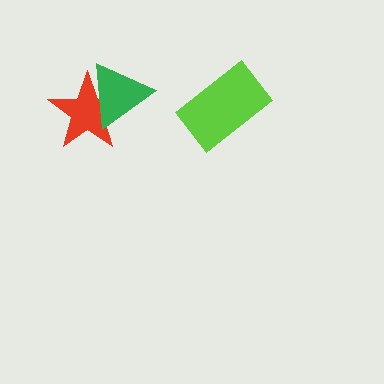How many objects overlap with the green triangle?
1 object overlaps with the green triangle.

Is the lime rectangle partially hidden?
No, no other shape covers it.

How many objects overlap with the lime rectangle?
0 objects overlap with the lime rectangle.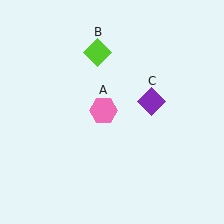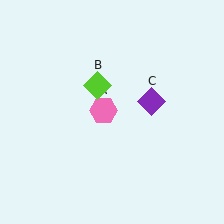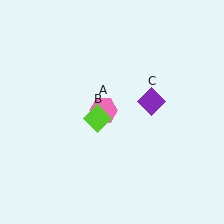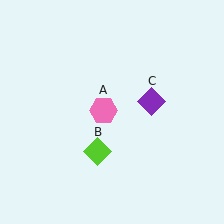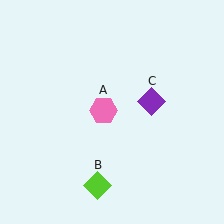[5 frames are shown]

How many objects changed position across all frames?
1 object changed position: lime diamond (object B).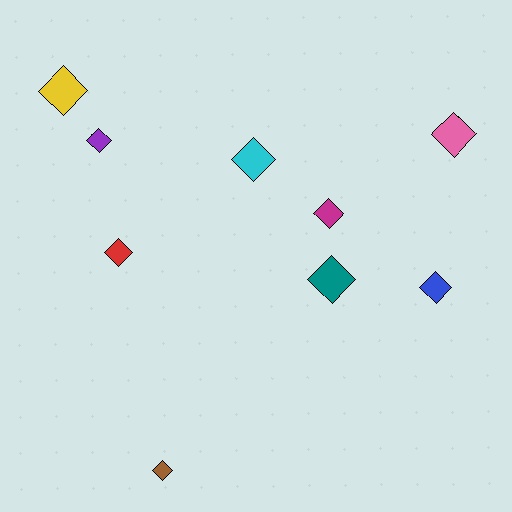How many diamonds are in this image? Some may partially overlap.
There are 9 diamonds.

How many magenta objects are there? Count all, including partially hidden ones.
There is 1 magenta object.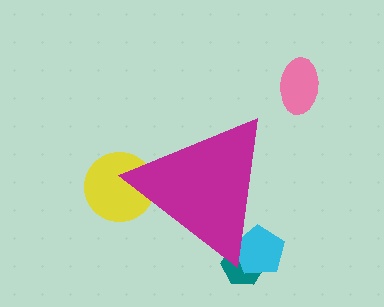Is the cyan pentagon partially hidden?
Yes, the cyan pentagon is partially hidden behind the magenta triangle.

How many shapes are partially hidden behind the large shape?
3 shapes are partially hidden.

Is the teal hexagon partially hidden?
Yes, the teal hexagon is partially hidden behind the magenta triangle.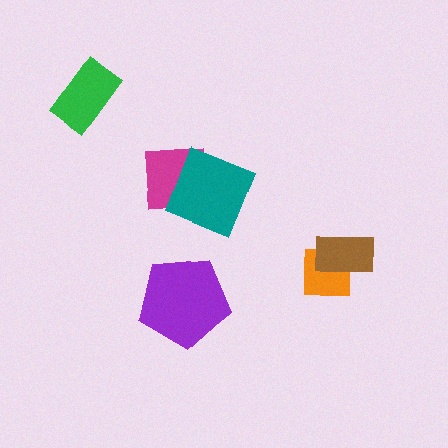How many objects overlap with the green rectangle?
0 objects overlap with the green rectangle.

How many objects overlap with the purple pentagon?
0 objects overlap with the purple pentagon.